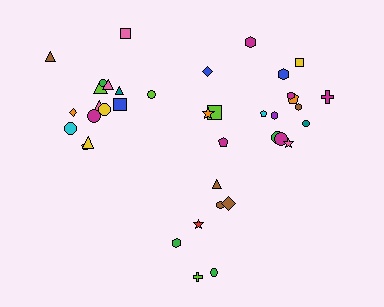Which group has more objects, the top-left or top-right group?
The top-right group.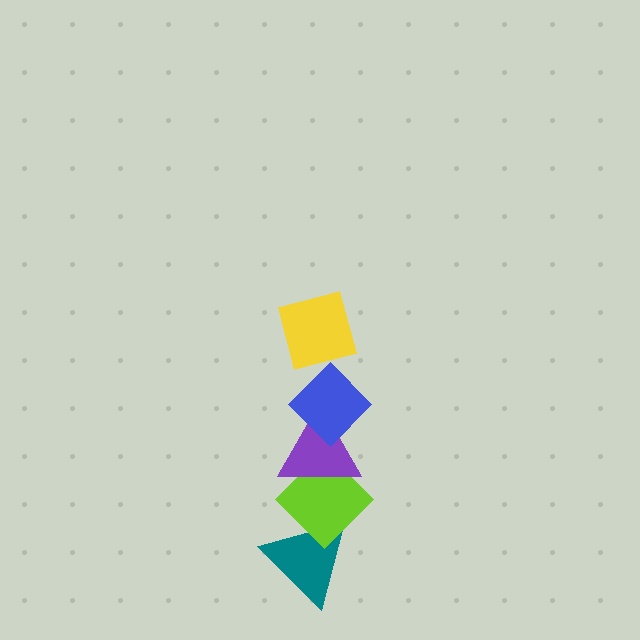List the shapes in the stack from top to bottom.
From top to bottom: the yellow square, the blue diamond, the purple triangle, the lime diamond, the teal triangle.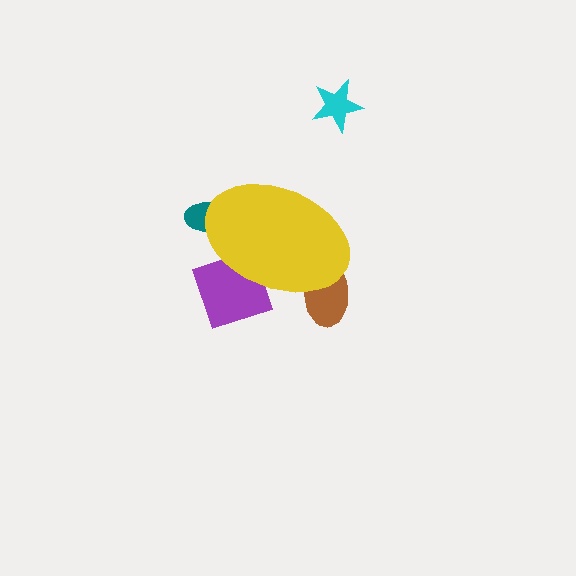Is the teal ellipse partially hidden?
Yes, the teal ellipse is partially hidden behind the yellow ellipse.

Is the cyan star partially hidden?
No, the cyan star is fully visible.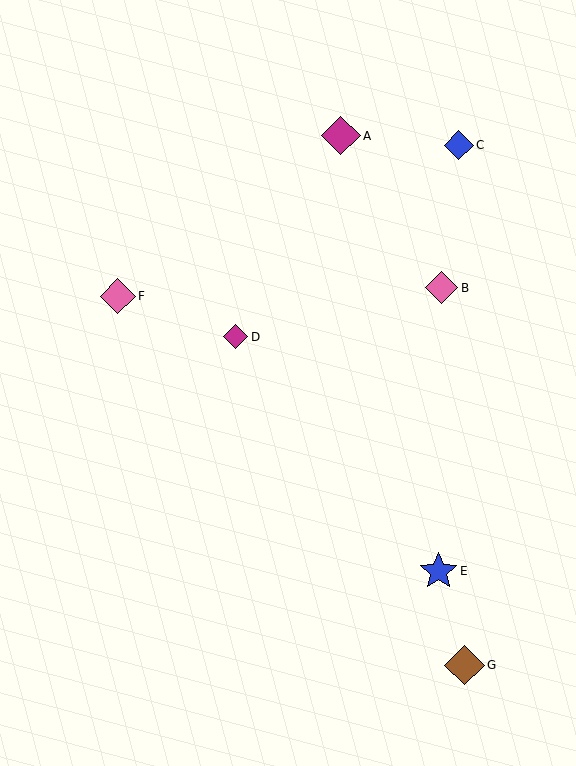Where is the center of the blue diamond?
The center of the blue diamond is at (459, 145).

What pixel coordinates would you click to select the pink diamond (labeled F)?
Click at (118, 296) to select the pink diamond F.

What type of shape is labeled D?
Shape D is a magenta diamond.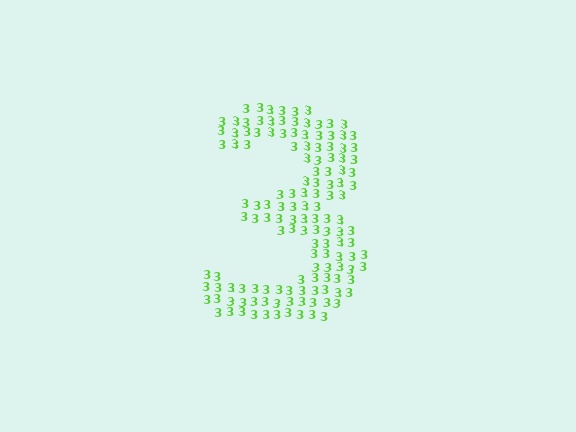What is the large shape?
The large shape is the digit 3.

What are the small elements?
The small elements are digit 3's.